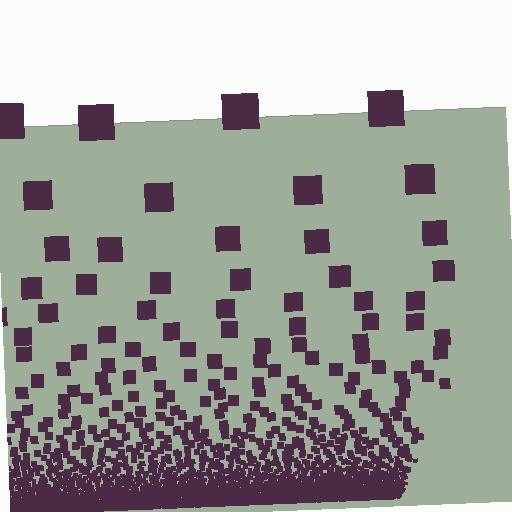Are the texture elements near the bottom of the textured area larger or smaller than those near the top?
Smaller. The gradient is inverted — elements near the bottom are smaller and denser.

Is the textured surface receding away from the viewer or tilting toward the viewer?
The surface appears to tilt toward the viewer. Texture elements get larger and sparser toward the top.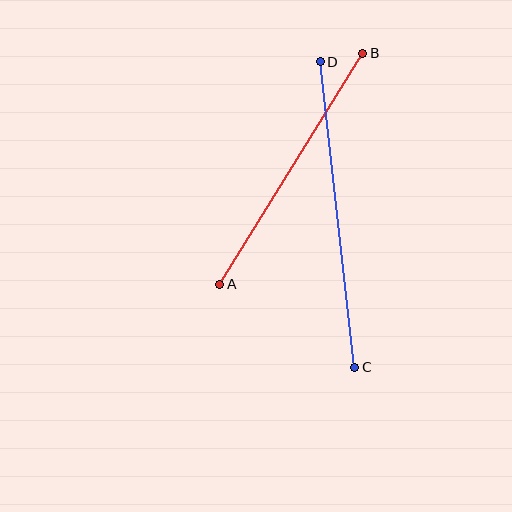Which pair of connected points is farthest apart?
Points C and D are farthest apart.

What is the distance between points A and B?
The distance is approximately 272 pixels.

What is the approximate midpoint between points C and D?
The midpoint is at approximately (337, 215) pixels.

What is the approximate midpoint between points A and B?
The midpoint is at approximately (291, 169) pixels.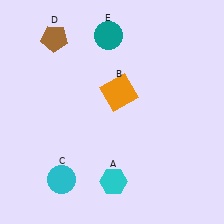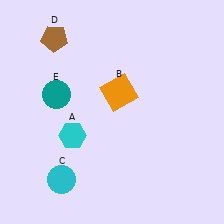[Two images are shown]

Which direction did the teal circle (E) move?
The teal circle (E) moved down.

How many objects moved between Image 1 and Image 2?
2 objects moved between the two images.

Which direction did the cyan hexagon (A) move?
The cyan hexagon (A) moved up.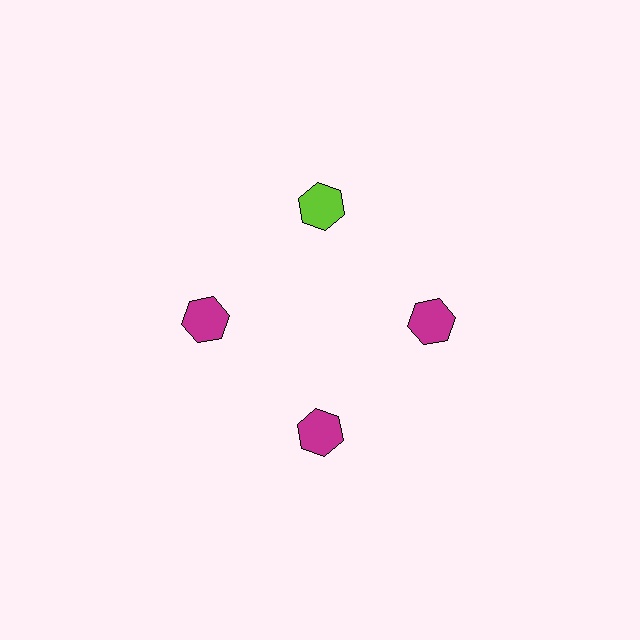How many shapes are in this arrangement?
There are 4 shapes arranged in a ring pattern.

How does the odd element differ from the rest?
It has a different color: lime instead of magenta.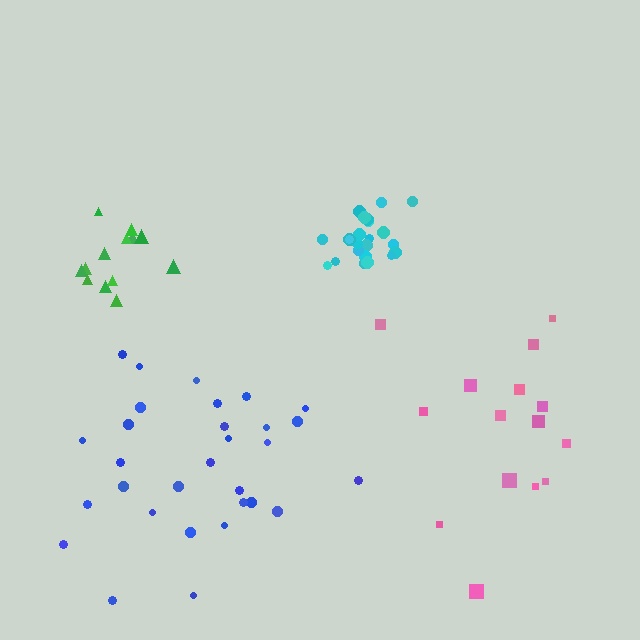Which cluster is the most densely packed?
Cyan.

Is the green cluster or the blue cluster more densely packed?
Green.